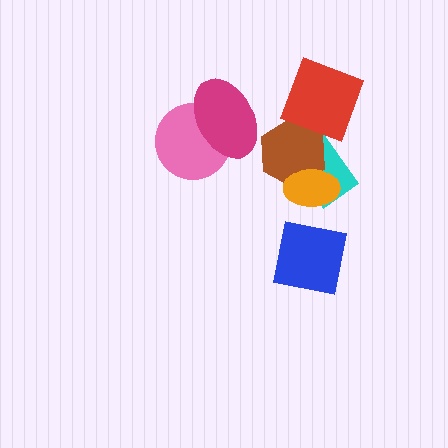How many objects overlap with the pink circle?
1 object overlaps with the pink circle.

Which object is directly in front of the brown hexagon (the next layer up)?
The red square is directly in front of the brown hexagon.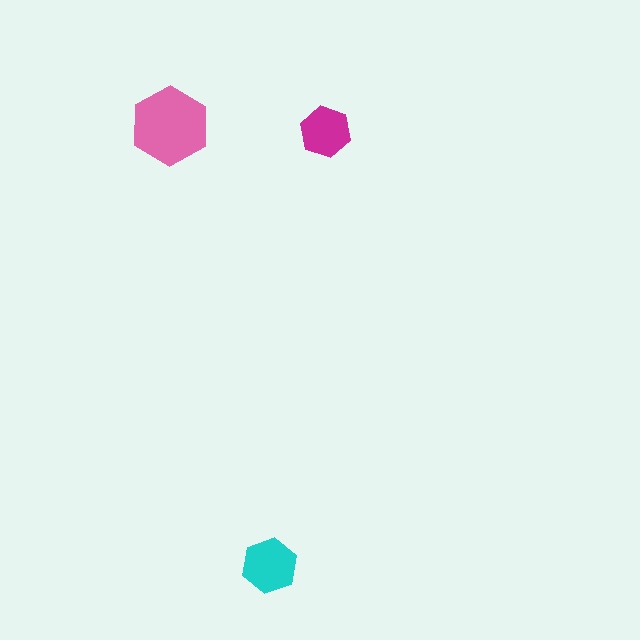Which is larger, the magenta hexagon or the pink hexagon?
The pink one.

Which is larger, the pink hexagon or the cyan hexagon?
The pink one.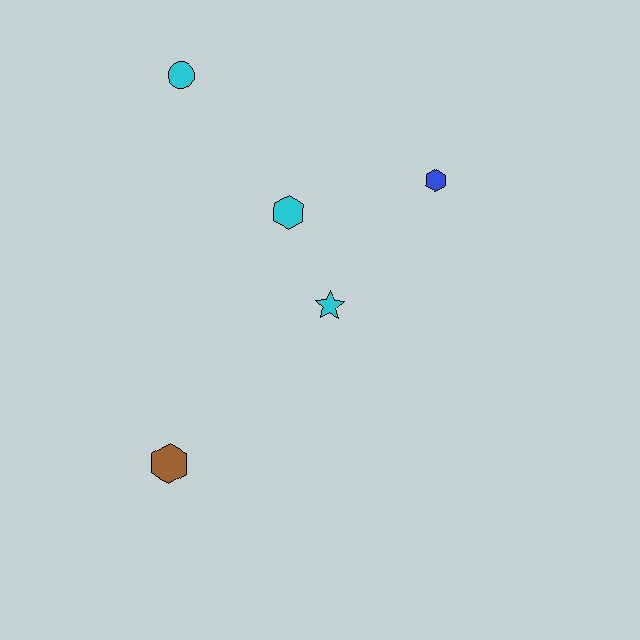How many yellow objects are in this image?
There are no yellow objects.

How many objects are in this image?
There are 5 objects.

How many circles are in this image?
There is 1 circle.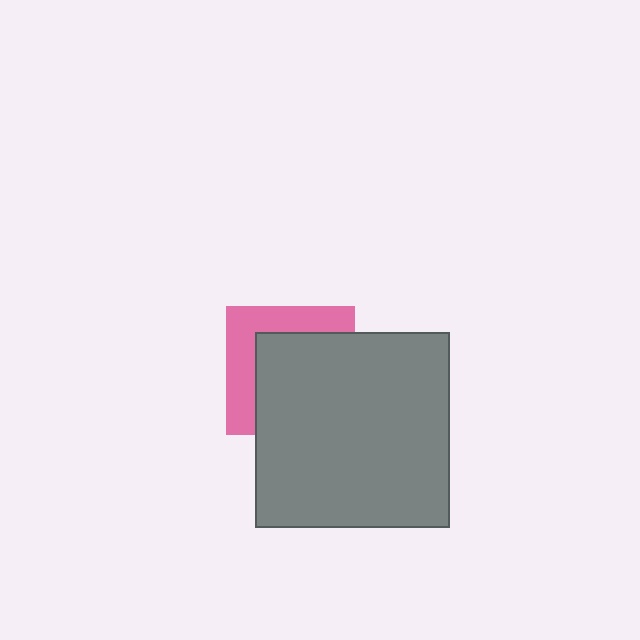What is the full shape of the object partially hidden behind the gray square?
The partially hidden object is a pink square.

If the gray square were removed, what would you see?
You would see the complete pink square.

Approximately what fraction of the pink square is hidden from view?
Roughly 62% of the pink square is hidden behind the gray square.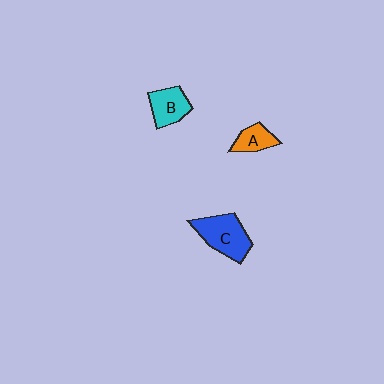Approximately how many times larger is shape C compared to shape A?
Approximately 2.0 times.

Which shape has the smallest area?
Shape A (orange).